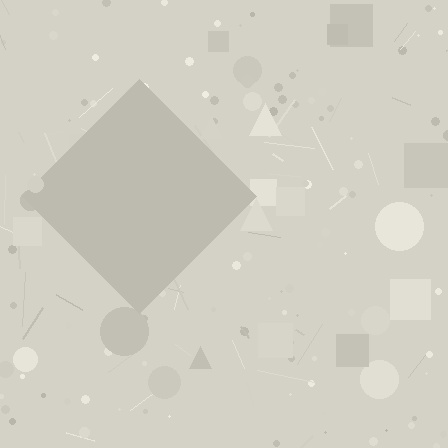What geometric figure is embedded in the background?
A diamond is embedded in the background.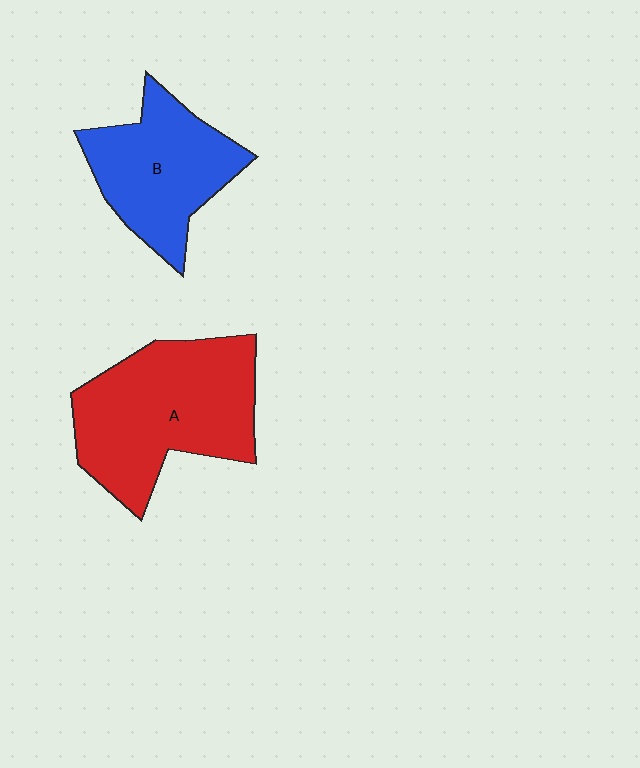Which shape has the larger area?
Shape A (red).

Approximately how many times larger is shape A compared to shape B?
Approximately 1.4 times.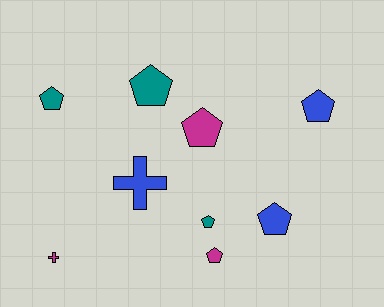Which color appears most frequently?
Magenta, with 3 objects.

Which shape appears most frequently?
Pentagon, with 7 objects.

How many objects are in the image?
There are 9 objects.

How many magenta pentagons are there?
There are 2 magenta pentagons.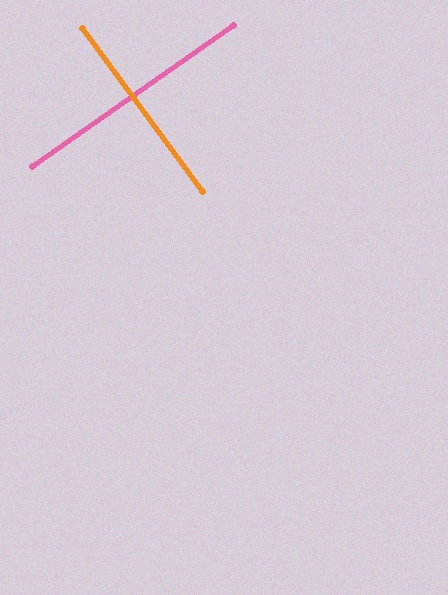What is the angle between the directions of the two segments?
Approximately 89 degrees.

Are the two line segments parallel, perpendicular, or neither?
Perpendicular — they meet at approximately 89°.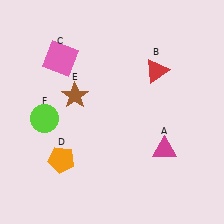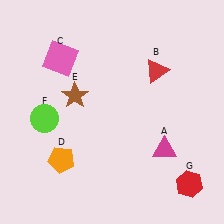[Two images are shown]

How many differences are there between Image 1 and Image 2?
There is 1 difference between the two images.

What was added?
A red hexagon (G) was added in Image 2.